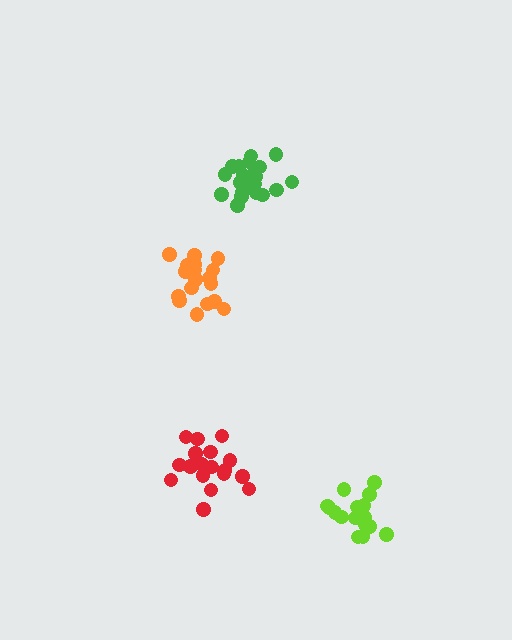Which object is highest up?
The green cluster is topmost.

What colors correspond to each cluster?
The clusters are colored: orange, lime, green, red.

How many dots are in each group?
Group 1: 19 dots, Group 2: 16 dots, Group 3: 21 dots, Group 4: 18 dots (74 total).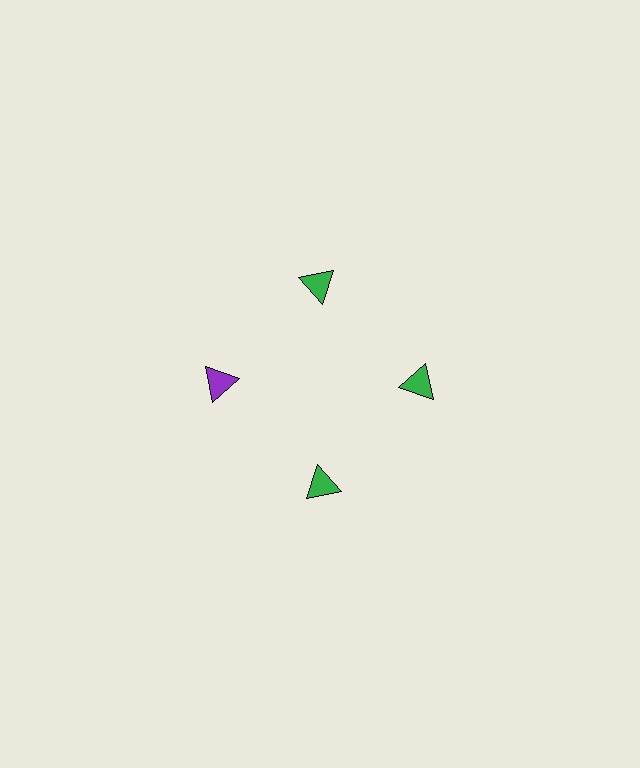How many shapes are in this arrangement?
There are 4 shapes arranged in a ring pattern.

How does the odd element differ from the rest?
It has a different color: purple instead of green.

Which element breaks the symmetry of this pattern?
The purple triangle at roughly the 9 o'clock position breaks the symmetry. All other shapes are green triangles.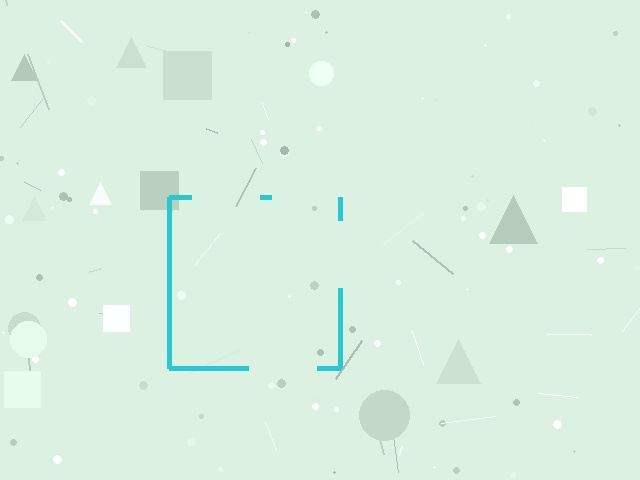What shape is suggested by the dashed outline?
The dashed outline suggests a square.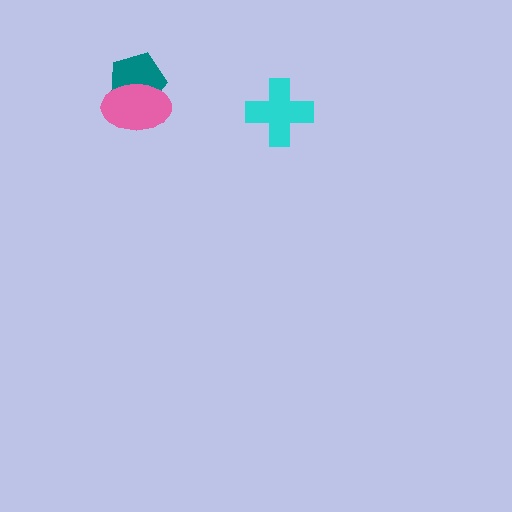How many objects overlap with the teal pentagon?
1 object overlaps with the teal pentagon.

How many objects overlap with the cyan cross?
0 objects overlap with the cyan cross.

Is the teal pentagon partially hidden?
Yes, it is partially covered by another shape.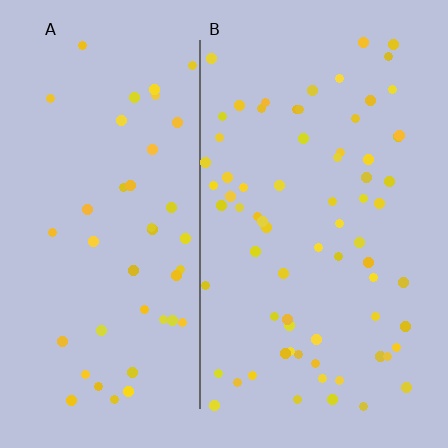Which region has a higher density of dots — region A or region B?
B (the right).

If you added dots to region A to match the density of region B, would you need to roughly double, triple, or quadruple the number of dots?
Approximately double.